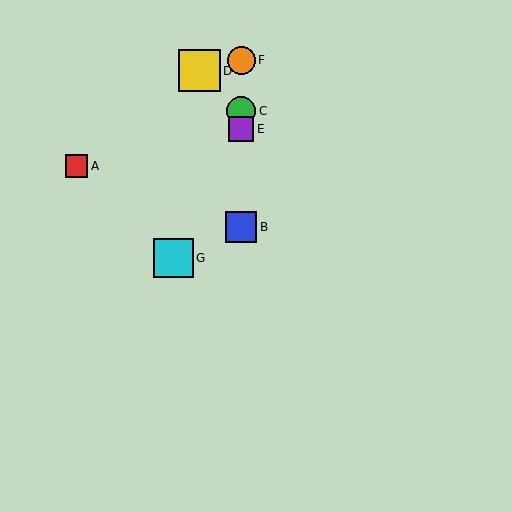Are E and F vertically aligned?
Yes, both are at x≈241.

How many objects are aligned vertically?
4 objects (B, C, E, F) are aligned vertically.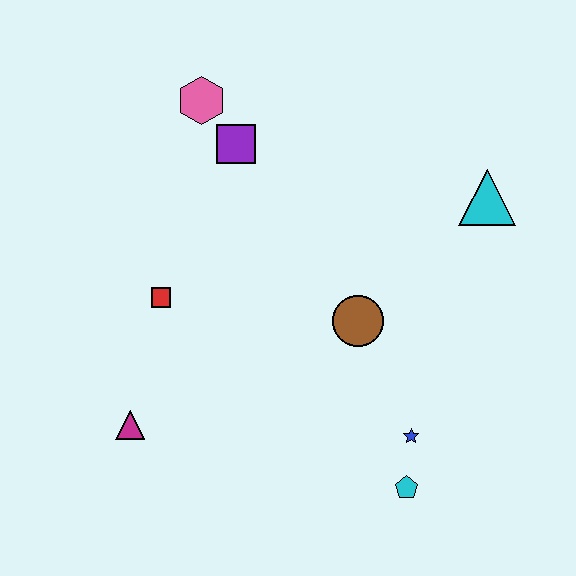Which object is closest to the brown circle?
The blue star is closest to the brown circle.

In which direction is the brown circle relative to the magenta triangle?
The brown circle is to the right of the magenta triangle.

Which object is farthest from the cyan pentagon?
The pink hexagon is farthest from the cyan pentagon.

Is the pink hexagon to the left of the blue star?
Yes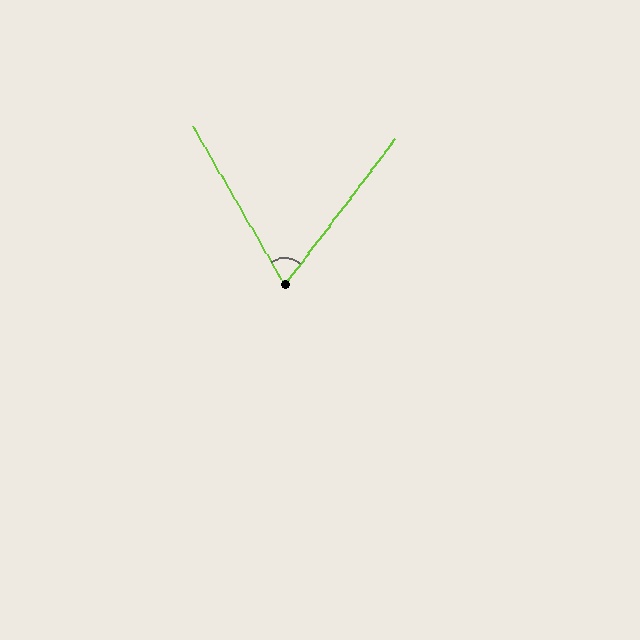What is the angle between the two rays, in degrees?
Approximately 67 degrees.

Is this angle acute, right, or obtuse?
It is acute.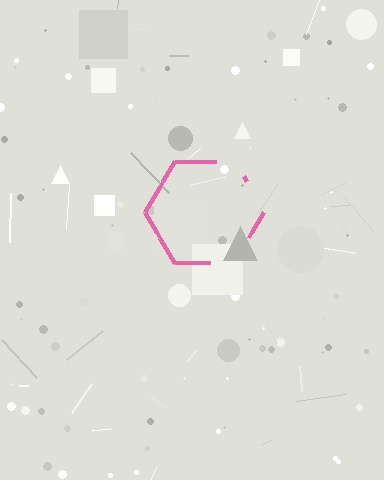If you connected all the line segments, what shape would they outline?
They would outline a hexagon.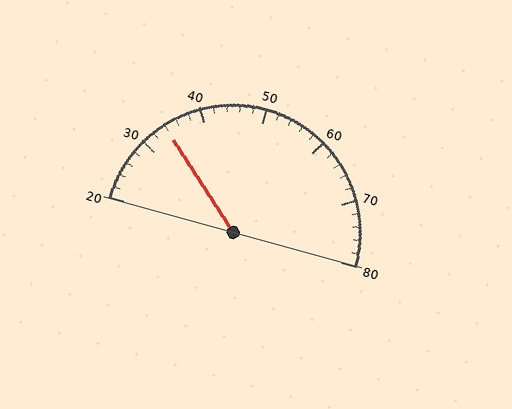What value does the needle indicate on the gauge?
The needle indicates approximately 34.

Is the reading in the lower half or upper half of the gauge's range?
The reading is in the lower half of the range (20 to 80).